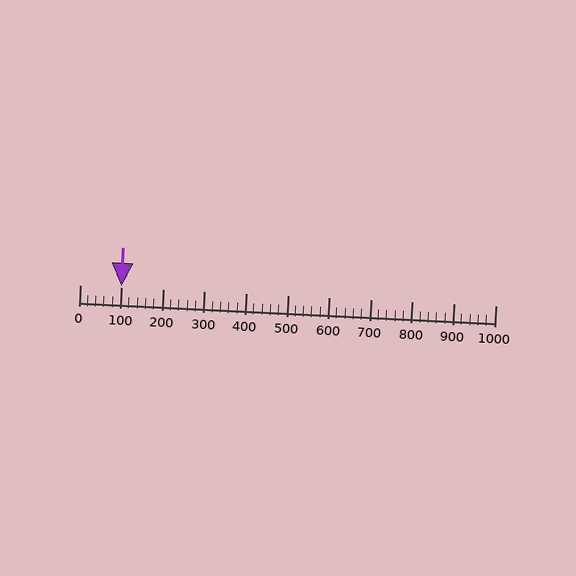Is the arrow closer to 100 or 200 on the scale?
The arrow is closer to 100.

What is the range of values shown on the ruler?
The ruler shows values from 0 to 1000.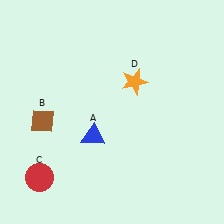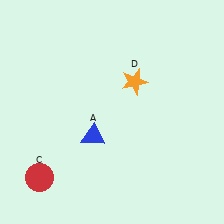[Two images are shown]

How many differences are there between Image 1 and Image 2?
There is 1 difference between the two images.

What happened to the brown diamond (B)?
The brown diamond (B) was removed in Image 2. It was in the bottom-left area of Image 1.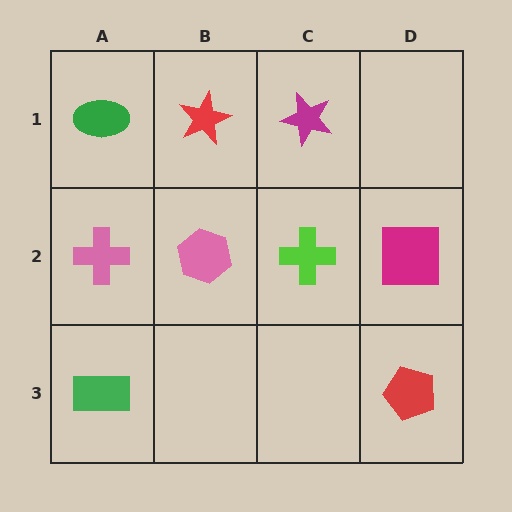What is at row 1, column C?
A magenta star.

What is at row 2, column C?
A lime cross.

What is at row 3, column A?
A green rectangle.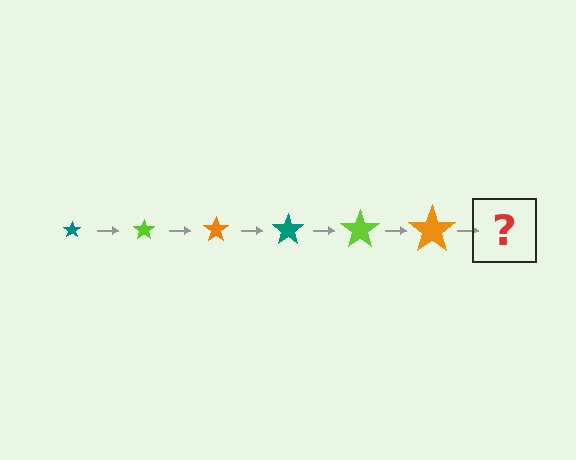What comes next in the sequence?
The next element should be a teal star, larger than the previous one.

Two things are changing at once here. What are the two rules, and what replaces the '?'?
The two rules are that the star grows larger each step and the color cycles through teal, lime, and orange. The '?' should be a teal star, larger than the previous one.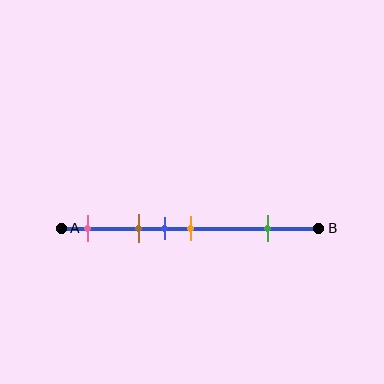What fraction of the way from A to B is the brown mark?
The brown mark is approximately 30% (0.3) of the way from A to B.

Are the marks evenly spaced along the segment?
No, the marks are not evenly spaced.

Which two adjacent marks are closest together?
The blue and orange marks are the closest adjacent pair.